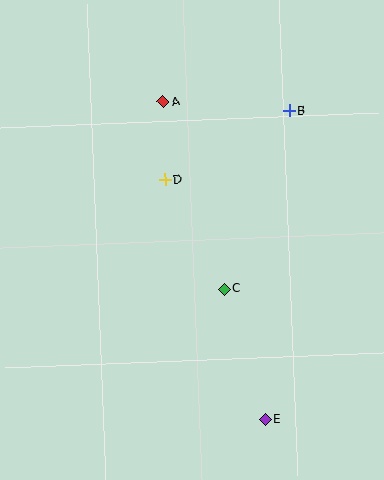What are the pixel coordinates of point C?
Point C is at (224, 289).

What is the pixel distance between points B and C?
The distance between B and C is 190 pixels.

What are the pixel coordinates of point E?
Point E is at (265, 419).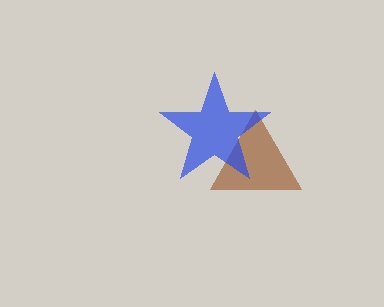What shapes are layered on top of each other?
The layered shapes are: a brown triangle, a blue star.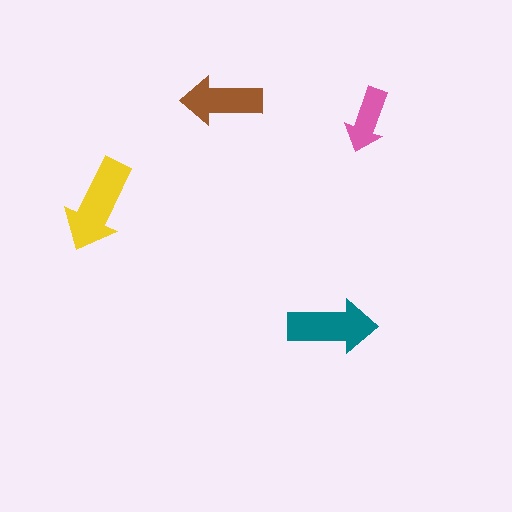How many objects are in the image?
There are 4 objects in the image.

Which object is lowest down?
The teal arrow is bottommost.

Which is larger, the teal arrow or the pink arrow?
The teal one.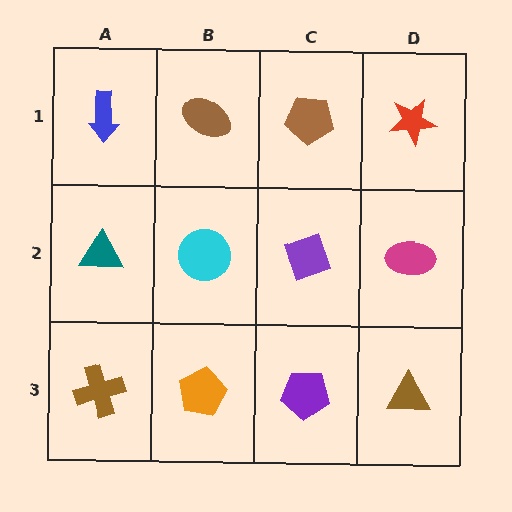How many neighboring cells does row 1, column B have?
3.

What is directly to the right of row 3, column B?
A purple pentagon.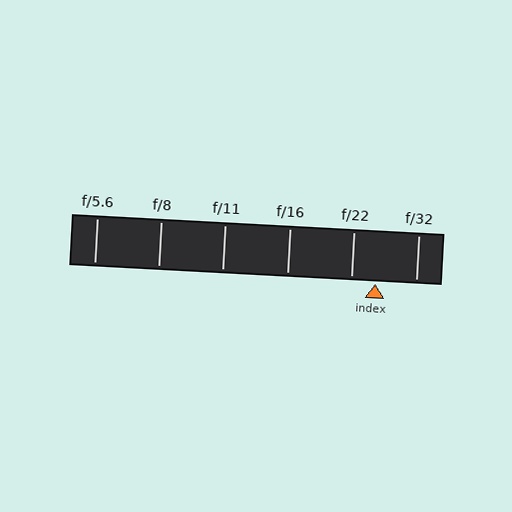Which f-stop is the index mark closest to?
The index mark is closest to f/22.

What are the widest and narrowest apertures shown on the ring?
The widest aperture shown is f/5.6 and the narrowest is f/32.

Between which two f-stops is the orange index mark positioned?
The index mark is between f/22 and f/32.